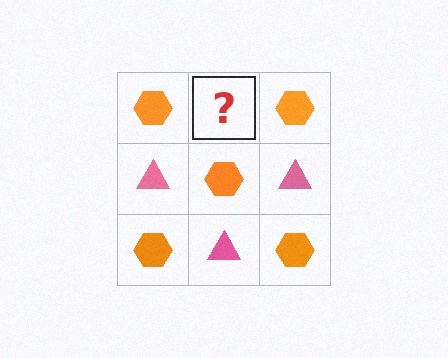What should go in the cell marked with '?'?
The missing cell should contain a pink triangle.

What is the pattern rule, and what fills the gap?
The rule is that it alternates orange hexagon and pink triangle in a checkerboard pattern. The gap should be filled with a pink triangle.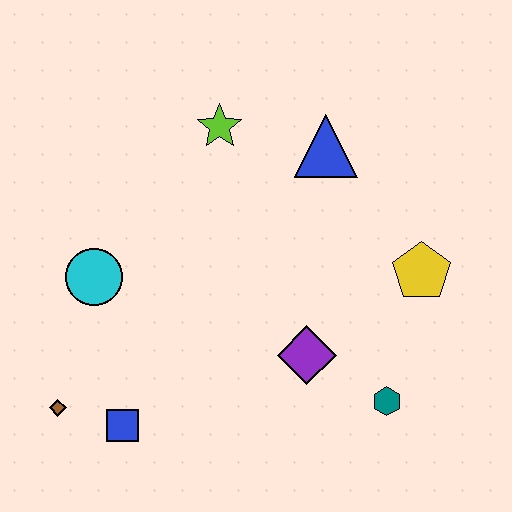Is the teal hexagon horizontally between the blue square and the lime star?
No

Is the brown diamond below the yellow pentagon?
Yes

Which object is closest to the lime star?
The blue triangle is closest to the lime star.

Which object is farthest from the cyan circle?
The yellow pentagon is farthest from the cyan circle.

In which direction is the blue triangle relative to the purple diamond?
The blue triangle is above the purple diamond.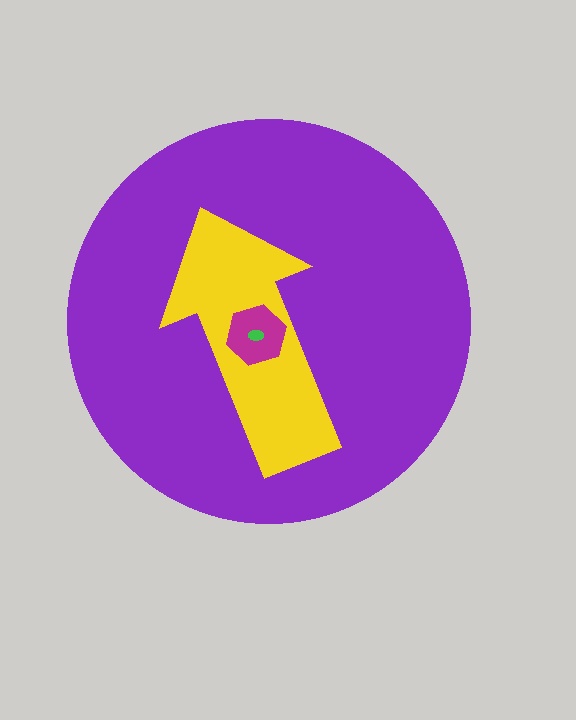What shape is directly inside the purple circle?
The yellow arrow.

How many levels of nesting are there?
4.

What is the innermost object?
The green ellipse.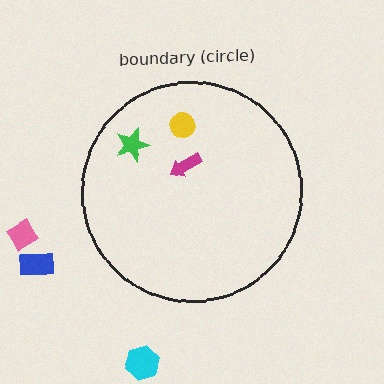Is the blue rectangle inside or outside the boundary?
Outside.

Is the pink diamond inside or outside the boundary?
Outside.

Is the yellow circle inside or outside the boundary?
Inside.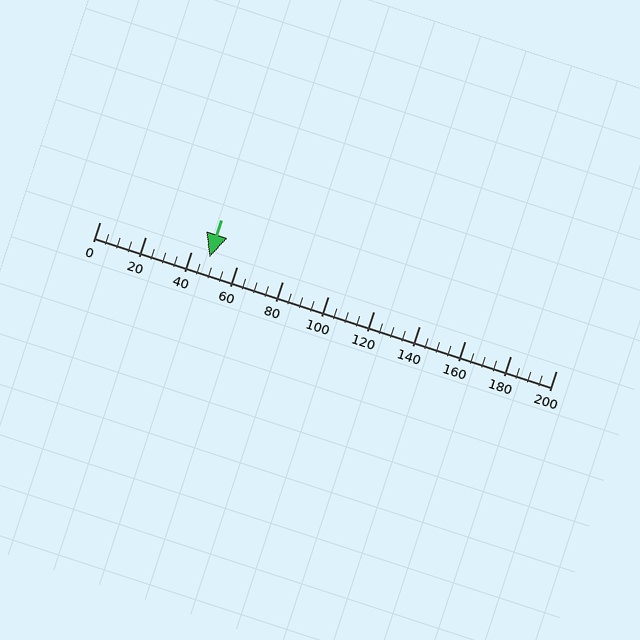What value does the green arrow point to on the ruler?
The green arrow points to approximately 48.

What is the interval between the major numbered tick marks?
The major tick marks are spaced 20 units apart.